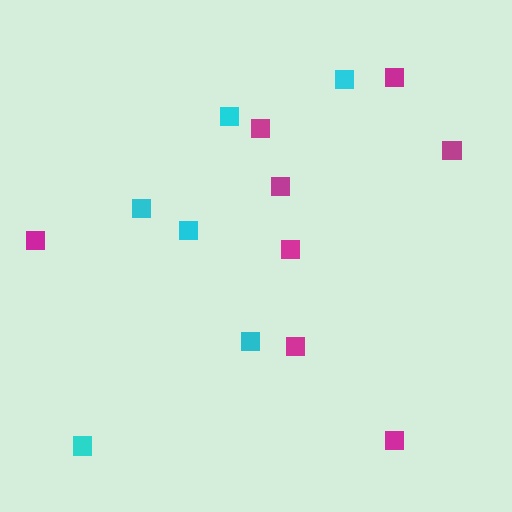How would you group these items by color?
There are 2 groups: one group of magenta squares (8) and one group of cyan squares (6).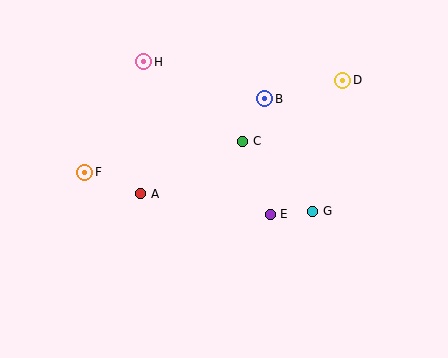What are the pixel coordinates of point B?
Point B is at (265, 99).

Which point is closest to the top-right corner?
Point D is closest to the top-right corner.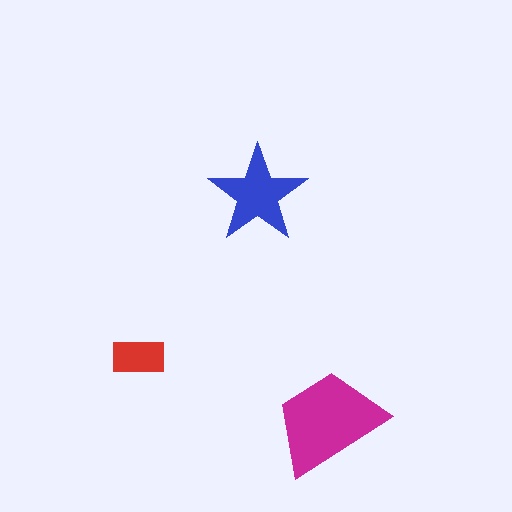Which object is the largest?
The magenta trapezoid.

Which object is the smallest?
The red rectangle.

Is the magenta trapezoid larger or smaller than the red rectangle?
Larger.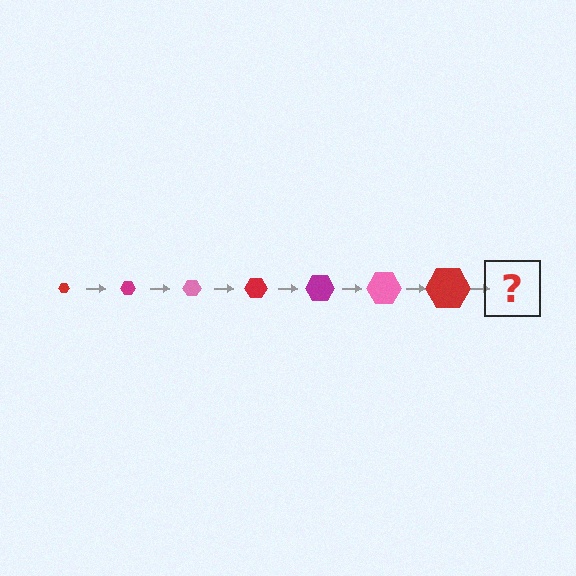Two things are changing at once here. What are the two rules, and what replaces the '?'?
The two rules are that the hexagon grows larger each step and the color cycles through red, magenta, and pink. The '?' should be a magenta hexagon, larger than the previous one.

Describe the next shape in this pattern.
It should be a magenta hexagon, larger than the previous one.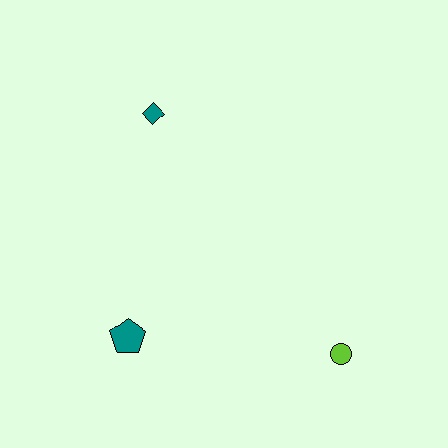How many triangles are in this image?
There are no triangles.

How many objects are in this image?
There are 3 objects.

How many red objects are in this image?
There are no red objects.